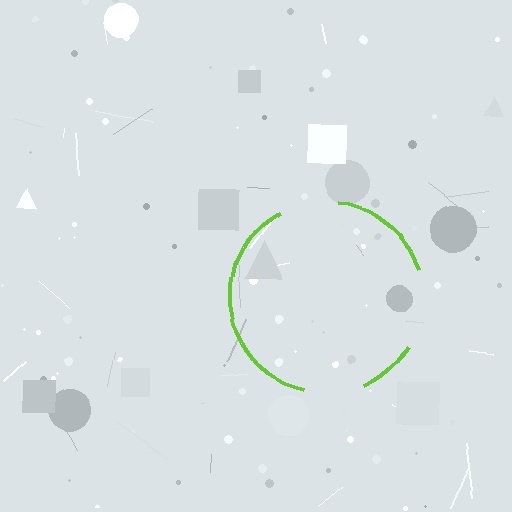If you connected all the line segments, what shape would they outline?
They would outline a circle.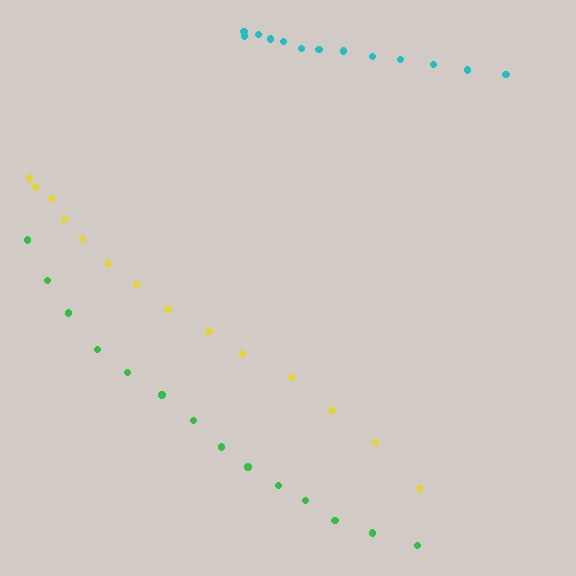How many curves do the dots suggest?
There are 3 distinct paths.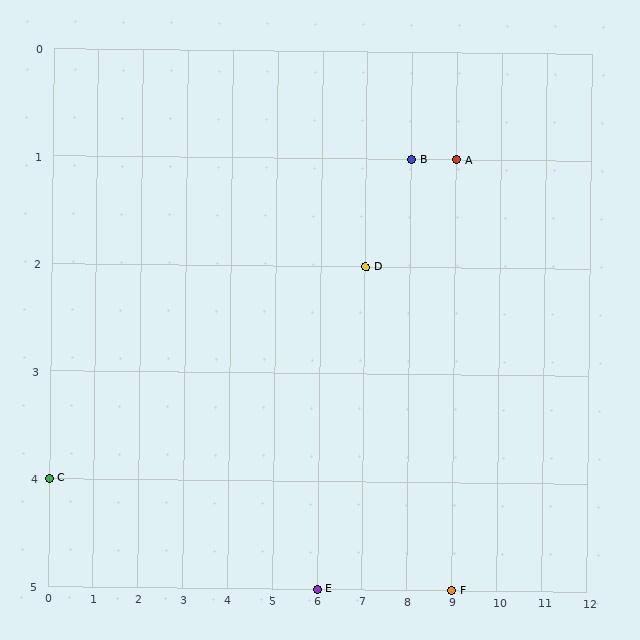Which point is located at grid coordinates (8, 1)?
Point B is at (8, 1).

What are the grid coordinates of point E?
Point E is at grid coordinates (6, 5).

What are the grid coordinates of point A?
Point A is at grid coordinates (9, 1).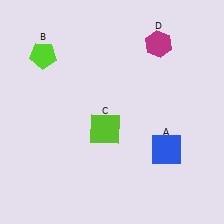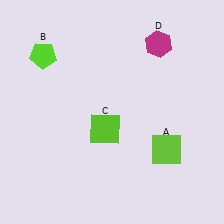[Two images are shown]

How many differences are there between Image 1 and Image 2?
There is 1 difference between the two images.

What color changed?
The square (A) changed from blue in Image 1 to lime in Image 2.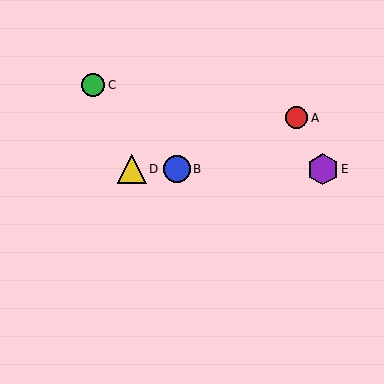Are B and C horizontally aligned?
No, B is at y≈169 and C is at y≈85.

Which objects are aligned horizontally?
Objects B, D, E are aligned horizontally.